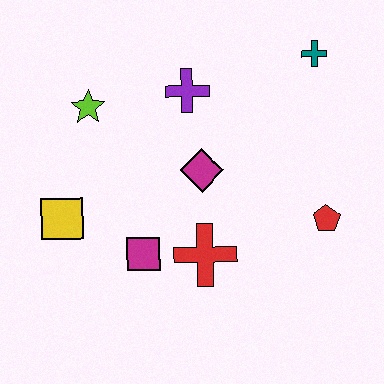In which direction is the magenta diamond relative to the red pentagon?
The magenta diamond is to the left of the red pentagon.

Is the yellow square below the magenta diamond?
Yes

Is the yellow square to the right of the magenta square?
No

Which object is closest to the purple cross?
The magenta diamond is closest to the purple cross.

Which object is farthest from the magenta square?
The teal cross is farthest from the magenta square.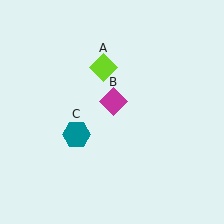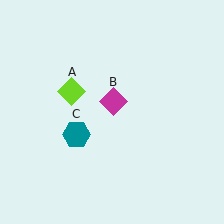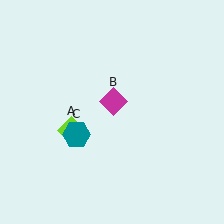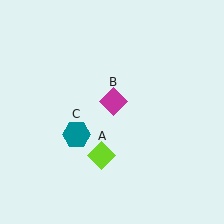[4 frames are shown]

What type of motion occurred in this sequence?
The lime diamond (object A) rotated counterclockwise around the center of the scene.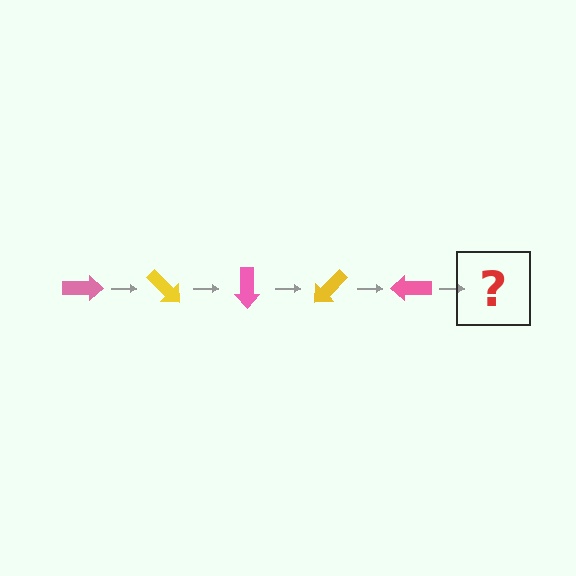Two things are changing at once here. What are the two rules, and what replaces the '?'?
The two rules are that it rotates 45 degrees each step and the color cycles through pink and yellow. The '?' should be a yellow arrow, rotated 225 degrees from the start.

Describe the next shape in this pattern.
It should be a yellow arrow, rotated 225 degrees from the start.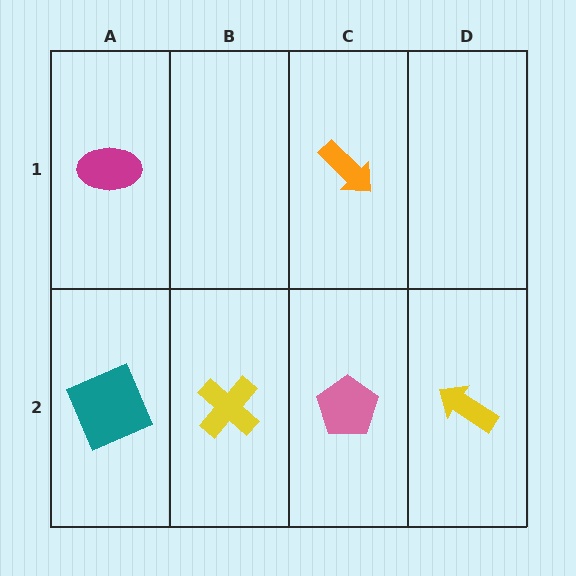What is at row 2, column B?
A yellow cross.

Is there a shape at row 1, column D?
No, that cell is empty.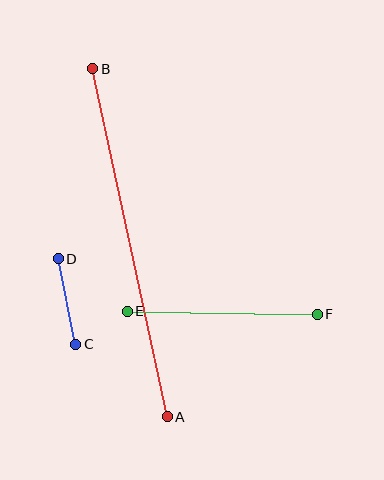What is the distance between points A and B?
The distance is approximately 356 pixels.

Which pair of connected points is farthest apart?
Points A and B are farthest apart.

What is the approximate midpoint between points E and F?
The midpoint is at approximately (222, 313) pixels.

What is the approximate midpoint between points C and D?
The midpoint is at approximately (67, 301) pixels.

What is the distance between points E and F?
The distance is approximately 190 pixels.